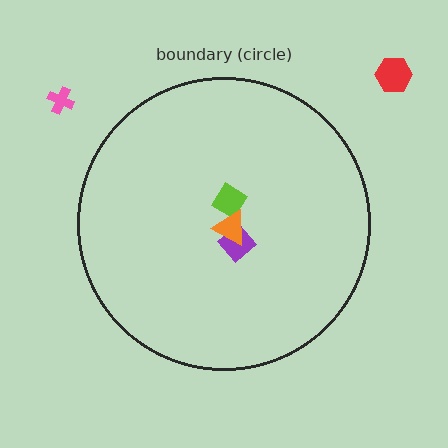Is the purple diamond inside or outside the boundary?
Inside.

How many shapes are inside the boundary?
3 inside, 2 outside.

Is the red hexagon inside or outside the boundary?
Outside.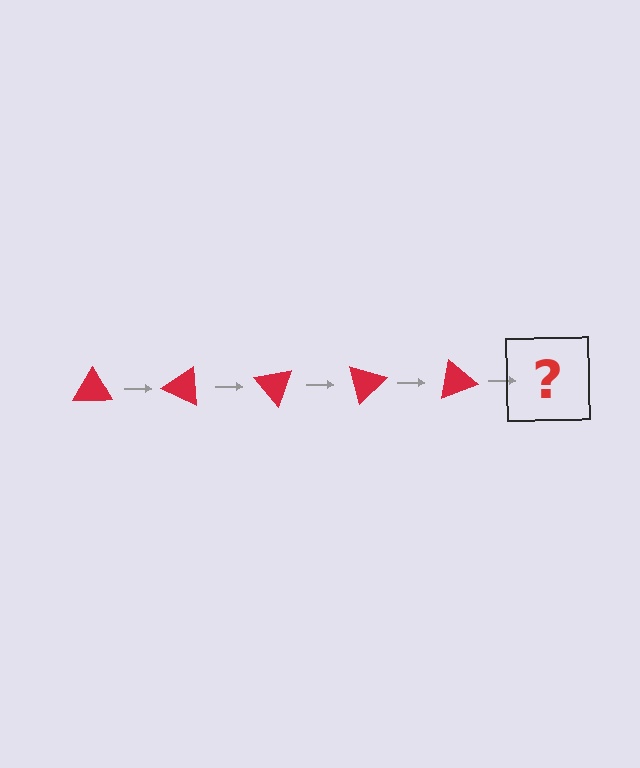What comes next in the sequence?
The next element should be a red triangle rotated 125 degrees.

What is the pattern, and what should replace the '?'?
The pattern is that the triangle rotates 25 degrees each step. The '?' should be a red triangle rotated 125 degrees.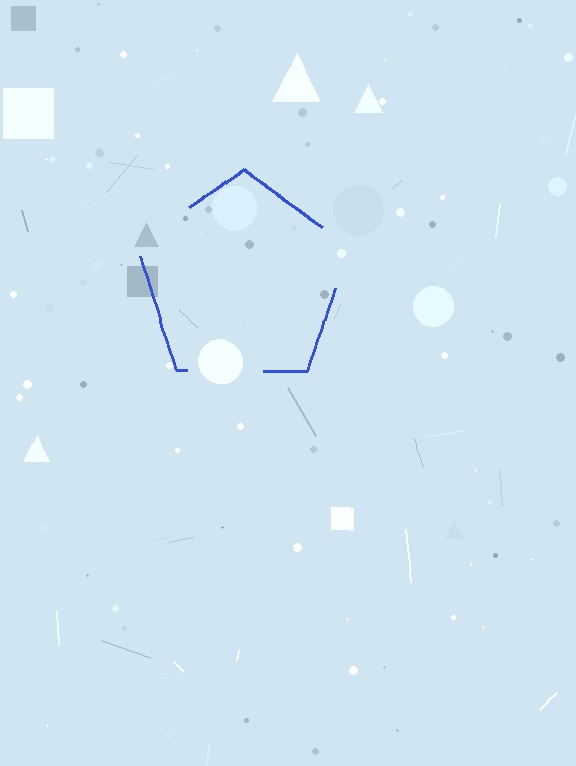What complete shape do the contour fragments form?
The contour fragments form a pentagon.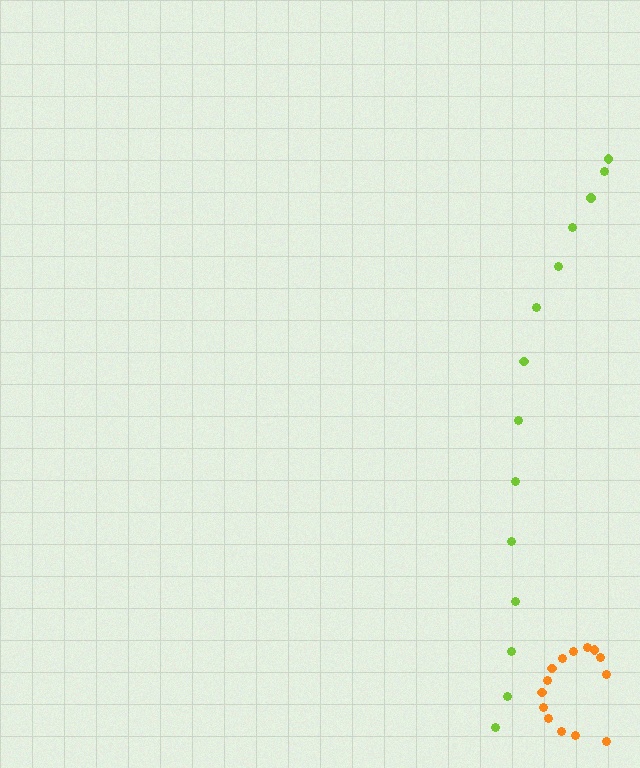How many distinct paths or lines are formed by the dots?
There are 2 distinct paths.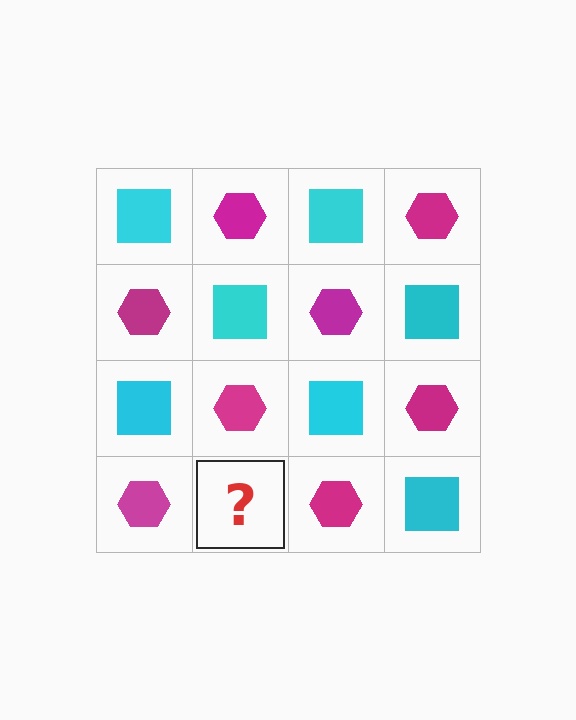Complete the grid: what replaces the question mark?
The question mark should be replaced with a cyan square.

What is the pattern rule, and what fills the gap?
The rule is that it alternates cyan square and magenta hexagon in a checkerboard pattern. The gap should be filled with a cyan square.